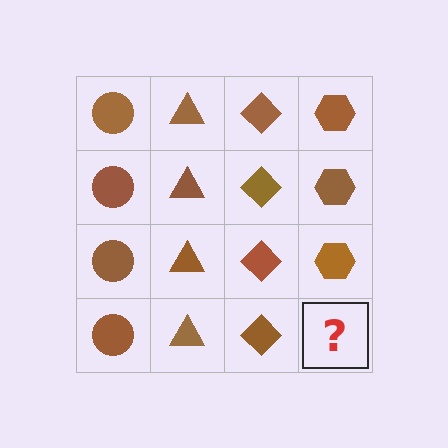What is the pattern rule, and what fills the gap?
The rule is that each column has a consistent shape. The gap should be filled with a brown hexagon.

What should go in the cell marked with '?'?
The missing cell should contain a brown hexagon.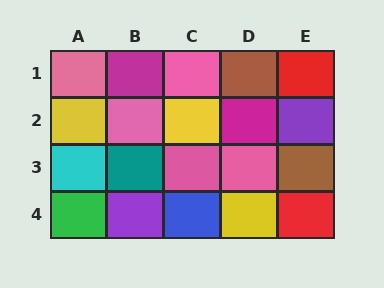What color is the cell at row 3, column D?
Pink.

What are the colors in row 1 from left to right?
Pink, magenta, pink, brown, red.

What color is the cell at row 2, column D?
Magenta.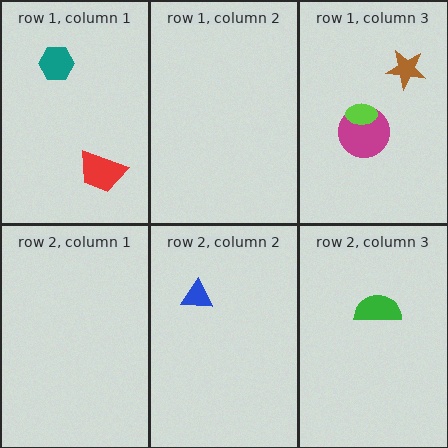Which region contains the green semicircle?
The row 2, column 3 region.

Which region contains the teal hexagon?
The row 1, column 1 region.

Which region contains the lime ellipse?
The row 1, column 3 region.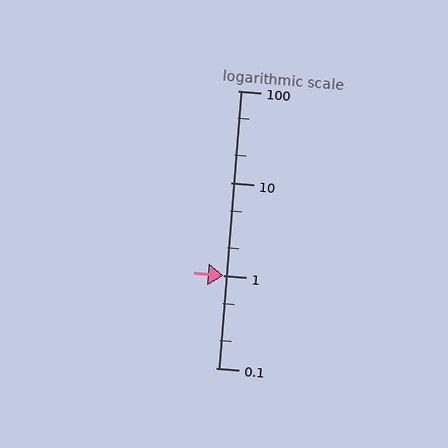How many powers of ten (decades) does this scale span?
The scale spans 3 decades, from 0.1 to 100.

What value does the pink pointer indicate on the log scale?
The pointer indicates approximately 0.99.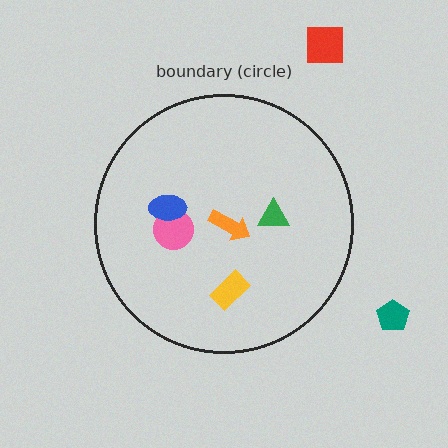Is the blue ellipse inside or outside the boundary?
Inside.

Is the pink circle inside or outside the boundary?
Inside.